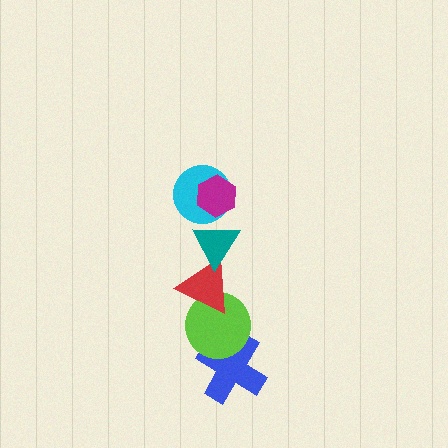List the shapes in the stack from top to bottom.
From top to bottom: the magenta hexagon, the cyan circle, the teal triangle, the red triangle, the lime circle, the blue cross.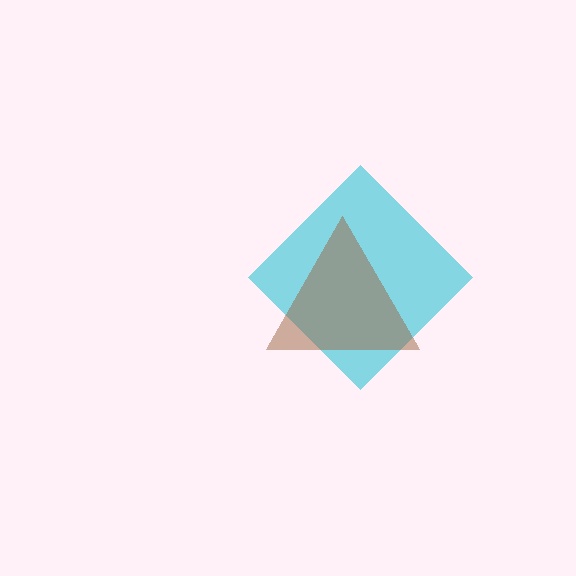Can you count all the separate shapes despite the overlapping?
Yes, there are 2 separate shapes.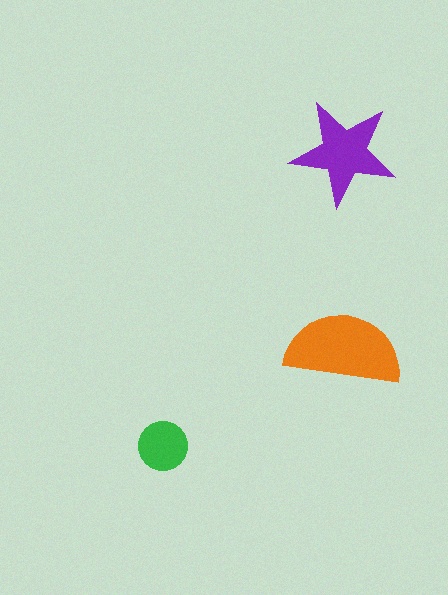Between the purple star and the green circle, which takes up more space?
The purple star.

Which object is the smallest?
The green circle.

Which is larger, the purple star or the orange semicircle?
The orange semicircle.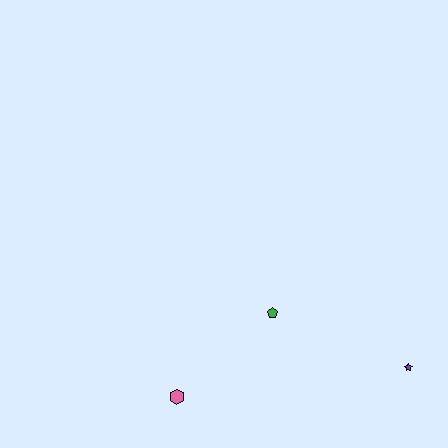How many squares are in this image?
There are no squares.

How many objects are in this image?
There are 3 objects.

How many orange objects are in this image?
There are no orange objects.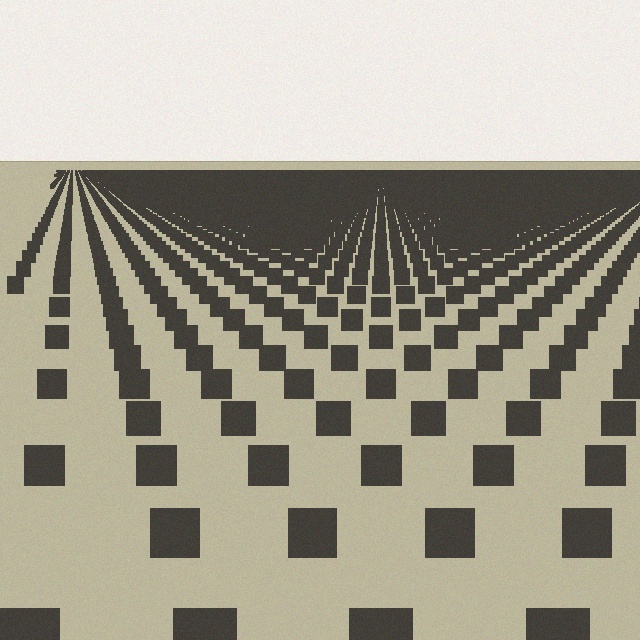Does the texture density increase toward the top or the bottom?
Density increases toward the top.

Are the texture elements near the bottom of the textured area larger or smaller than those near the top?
Larger. Near the bottom, elements are closer to the viewer and appear at a bigger on-screen size.